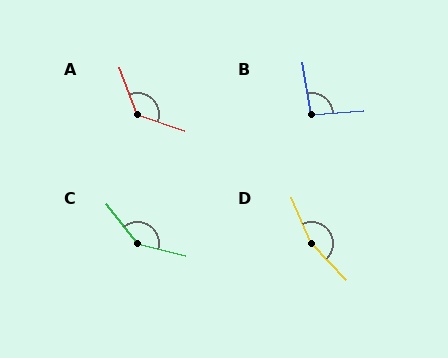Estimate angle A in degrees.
Approximately 129 degrees.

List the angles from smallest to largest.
B (95°), A (129°), C (142°), D (159°).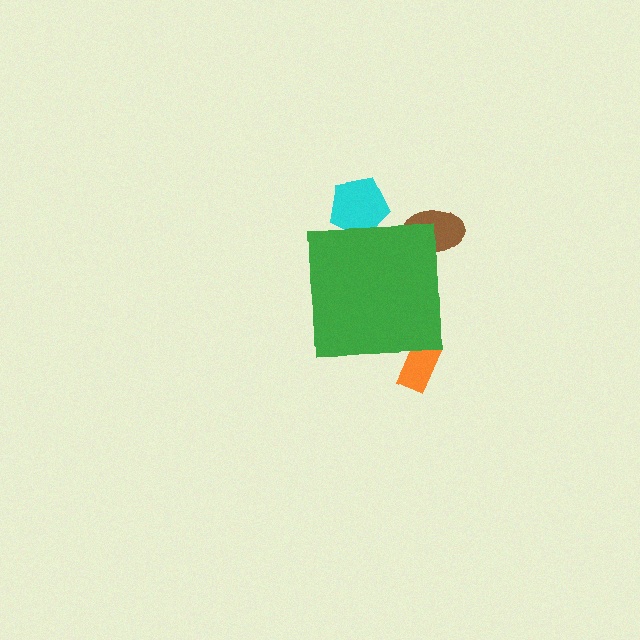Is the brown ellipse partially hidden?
Yes, the brown ellipse is partially hidden behind the green square.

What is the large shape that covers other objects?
A green square.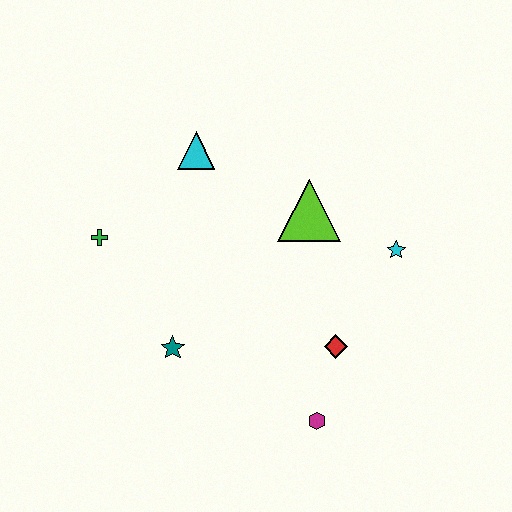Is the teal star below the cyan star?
Yes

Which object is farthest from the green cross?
The cyan star is farthest from the green cross.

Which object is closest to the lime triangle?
The cyan star is closest to the lime triangle.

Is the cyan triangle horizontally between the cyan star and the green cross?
Yes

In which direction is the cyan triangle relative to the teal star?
The cyan triangle is above the teal star.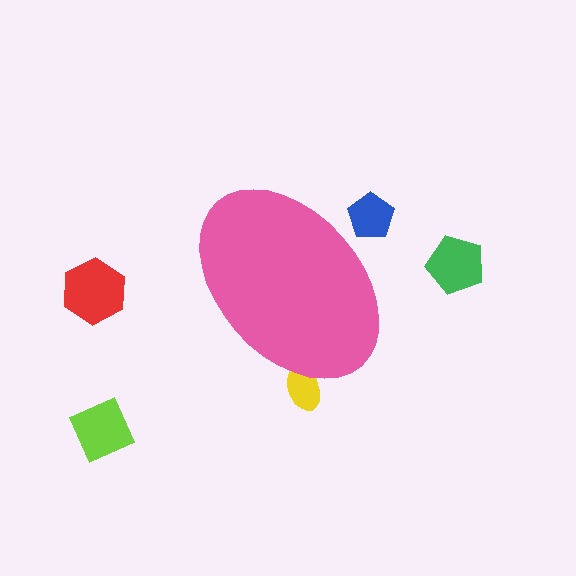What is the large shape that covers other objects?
A pink ellipse.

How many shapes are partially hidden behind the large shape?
2 shapes are partially hidden.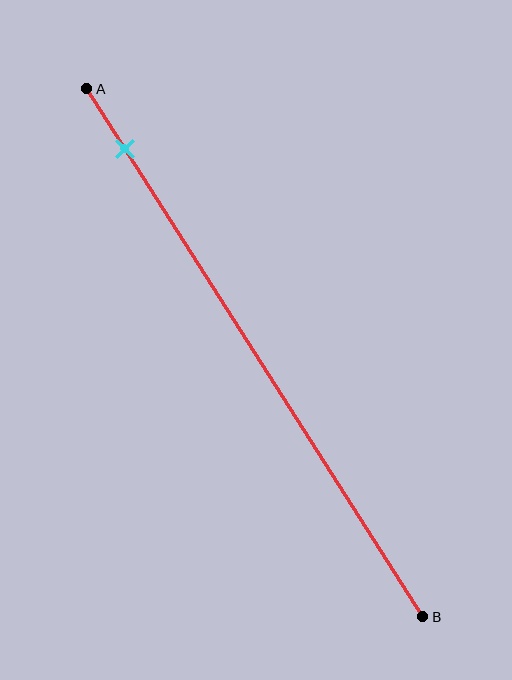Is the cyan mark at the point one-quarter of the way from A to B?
No, the mark is at about 10% from A, not at the 25% one-quarter point.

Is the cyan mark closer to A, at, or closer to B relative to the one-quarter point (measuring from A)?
The cyan mark is closer to point A than the one-quarter point of segment AB.